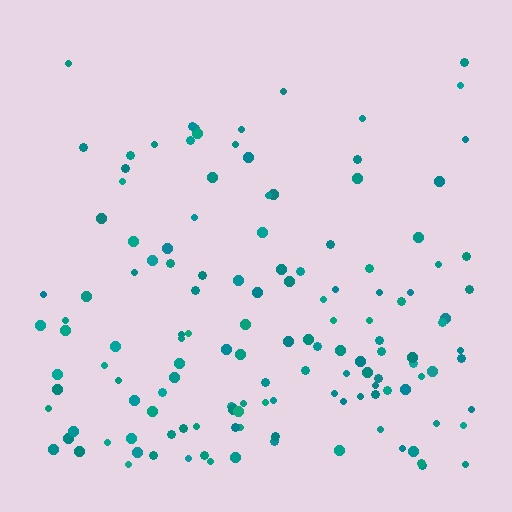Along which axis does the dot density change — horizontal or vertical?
Vertical.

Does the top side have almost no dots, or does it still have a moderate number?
Still a moderate number, just noticeably fewer than the bottom.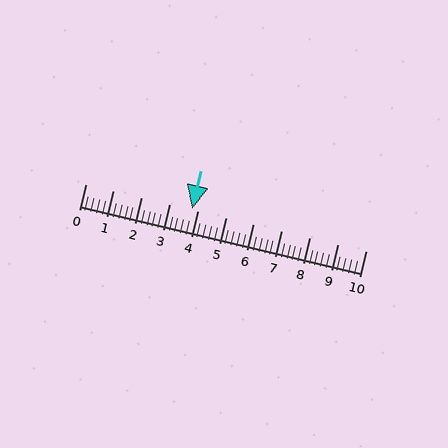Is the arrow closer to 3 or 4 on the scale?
The arrow is closer to 4.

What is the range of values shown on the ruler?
The ruler shows values from 0 to 10.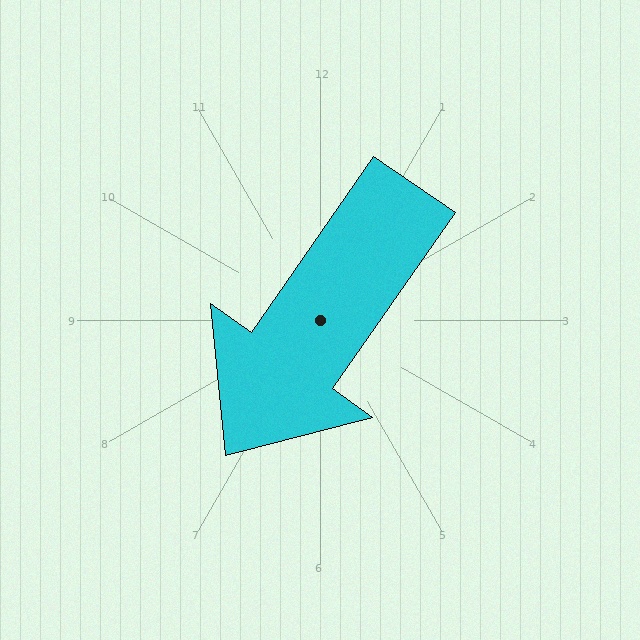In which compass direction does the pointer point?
Southwest.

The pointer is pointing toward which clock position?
Roughly 7 o'clock.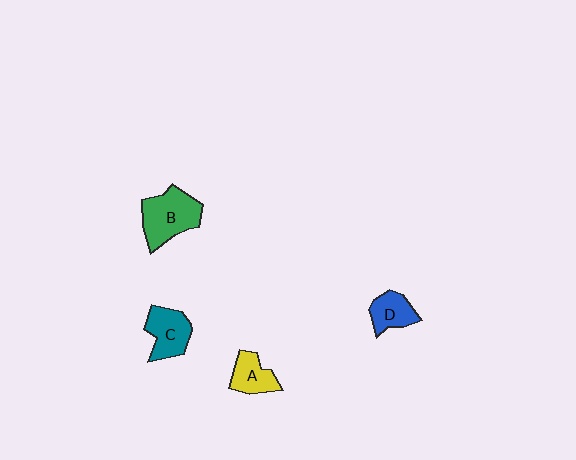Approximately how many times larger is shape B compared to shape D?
Approximately 1.7 times.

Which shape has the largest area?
Shape B (green).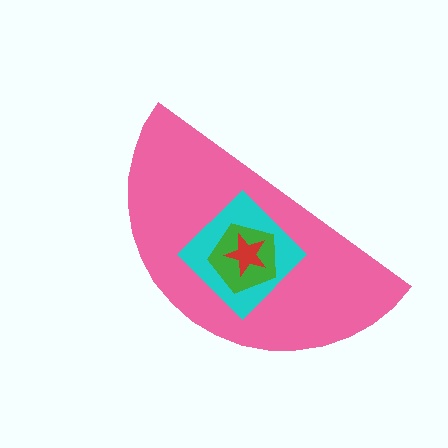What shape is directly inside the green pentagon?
The red star.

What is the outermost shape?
The pink semicircle.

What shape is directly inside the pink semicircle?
The cyan diamond.